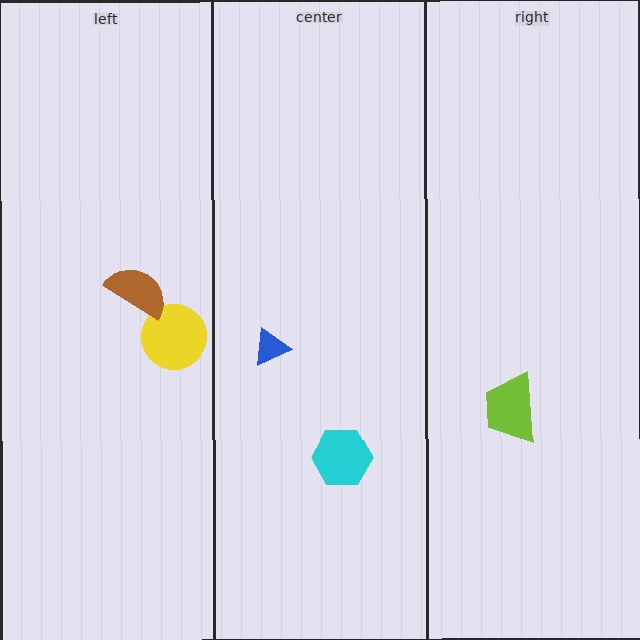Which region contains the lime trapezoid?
The right region.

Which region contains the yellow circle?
The left region.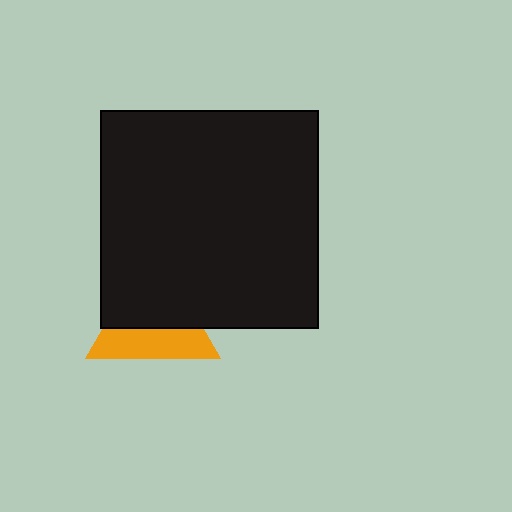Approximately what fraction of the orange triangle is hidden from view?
Roughly 56% of the orange triangle is hidden behind the black square.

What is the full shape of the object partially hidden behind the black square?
The partially hidden object is an orange triangle.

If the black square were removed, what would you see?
You would see the complete orange triangle.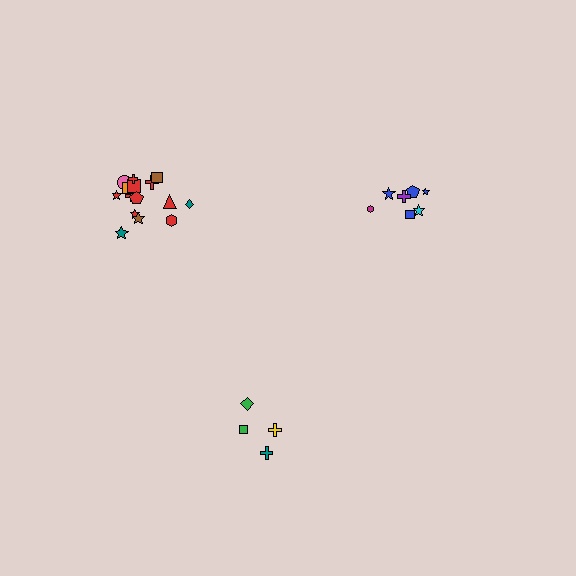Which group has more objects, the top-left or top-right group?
The top-left group.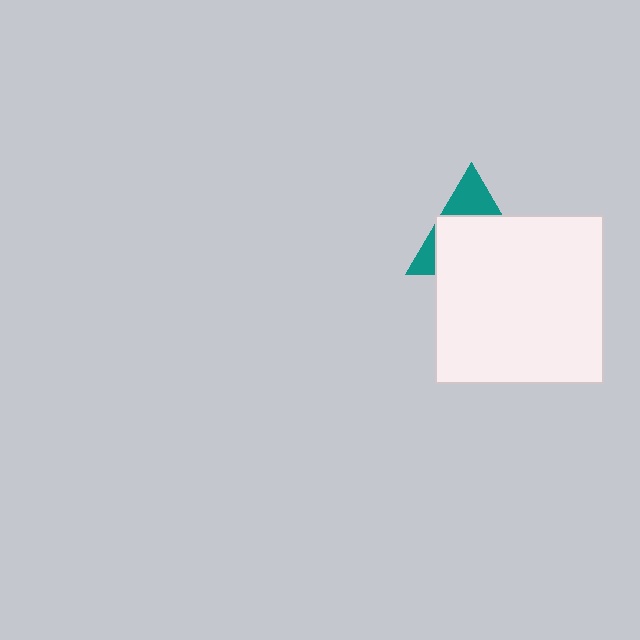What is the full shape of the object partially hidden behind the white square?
The partially hidden object is a teal triangle.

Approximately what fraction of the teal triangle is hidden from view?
Roughly 67% of the teal triangle is hidden behind the white square.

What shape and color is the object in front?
The object in front is a white square.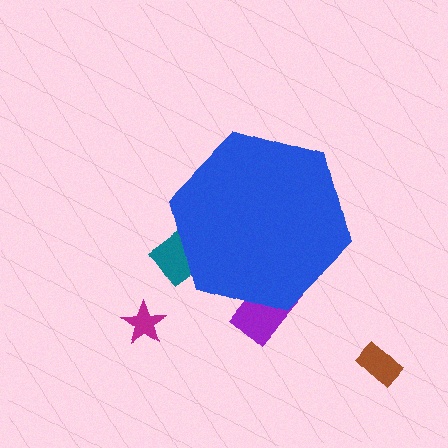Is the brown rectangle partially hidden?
No, the brown rectangle is fully visible.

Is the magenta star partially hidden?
No, the magenta star is fully visible.